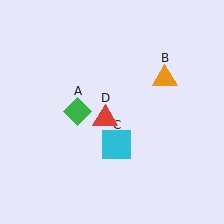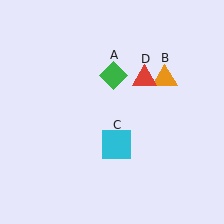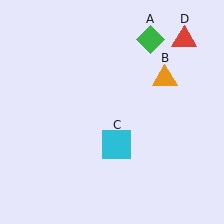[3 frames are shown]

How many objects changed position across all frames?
2 objects changed position: green diamond (object A), red triangle (object D).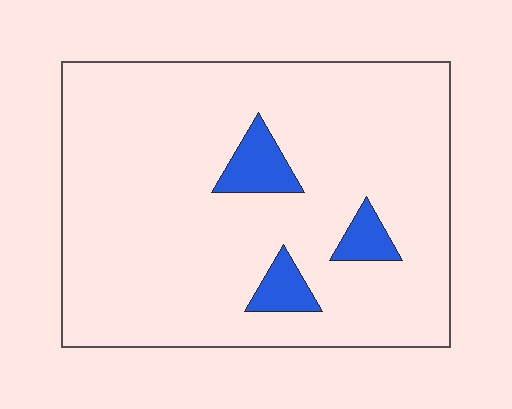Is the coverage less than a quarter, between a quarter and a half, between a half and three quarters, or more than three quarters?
Less than a quarter.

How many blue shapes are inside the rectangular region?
3.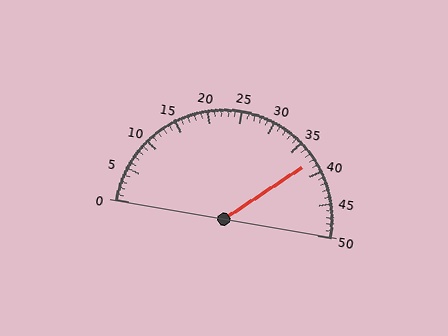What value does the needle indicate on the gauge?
The needle indicates approximately 38.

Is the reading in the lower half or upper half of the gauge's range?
The reading is in the upper half of the range (0 to 50).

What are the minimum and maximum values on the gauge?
The gauge ranges from 0 to 50.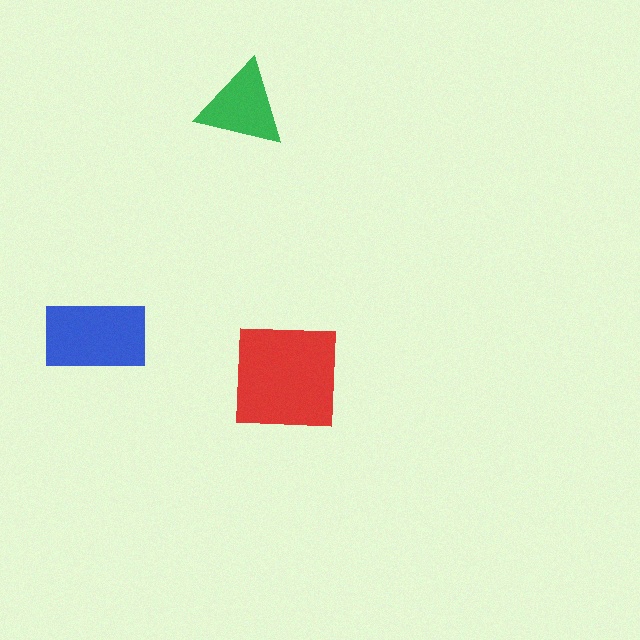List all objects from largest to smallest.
The red square, the blue rectangle, the green triangle.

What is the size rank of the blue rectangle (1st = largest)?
2nd.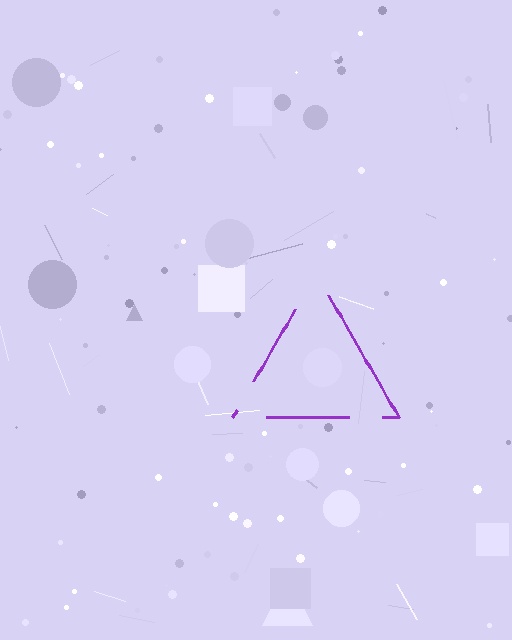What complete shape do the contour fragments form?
The contour fragments form a triangle.